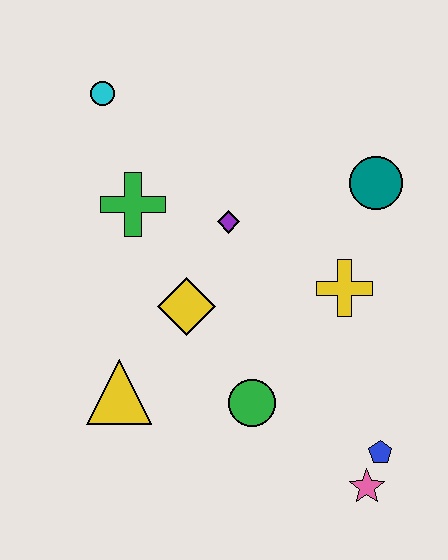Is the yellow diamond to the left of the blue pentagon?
Yes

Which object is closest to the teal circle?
The yellow cross is closest to the teal circle.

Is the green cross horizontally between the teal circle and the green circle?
No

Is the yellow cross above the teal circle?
No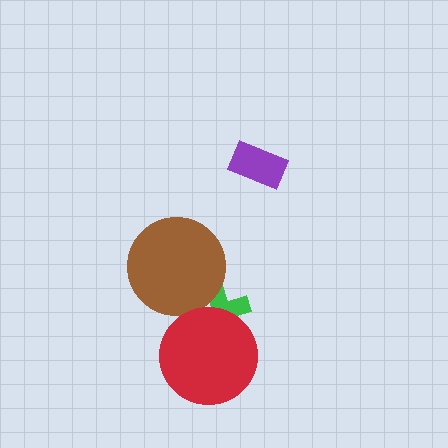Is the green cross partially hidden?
Yes, it is partially covered by another shape.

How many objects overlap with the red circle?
1 object overlaps with the red circle.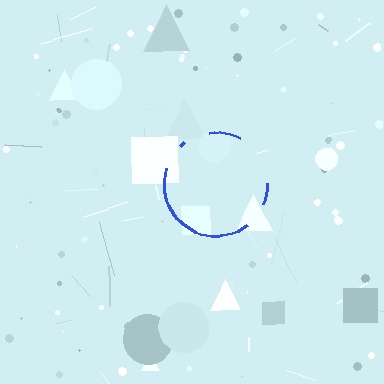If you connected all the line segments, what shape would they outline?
They would outline a circle.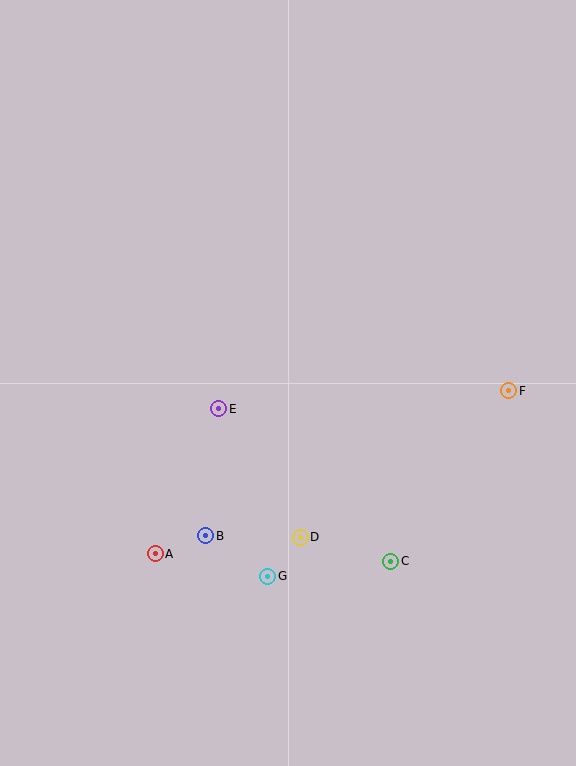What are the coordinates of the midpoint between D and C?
The midpoint between D and C is at (346, 549).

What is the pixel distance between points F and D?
The distance between F and D is 255 pixels.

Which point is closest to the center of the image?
Point E at (219, 409) is closest to the center.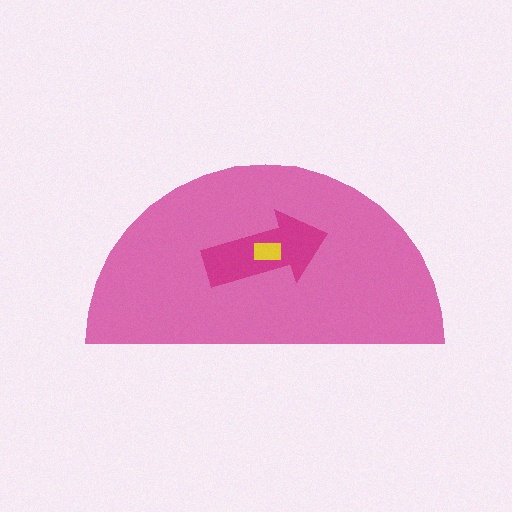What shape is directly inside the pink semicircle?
The magenta arrow.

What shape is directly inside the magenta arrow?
The yellow rectangle.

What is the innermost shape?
The yellow rectangle.